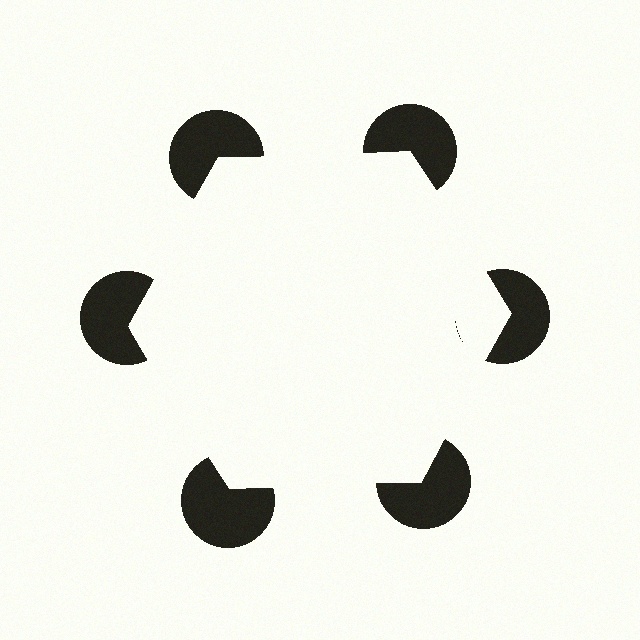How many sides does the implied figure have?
6 sides.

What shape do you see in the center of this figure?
An illusory hexagon — its edges are inferred from the aligned wedge cuts in the pac-man discs, not physically drawn.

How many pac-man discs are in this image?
There are 6 — one at each vertex of the illusory hexagon.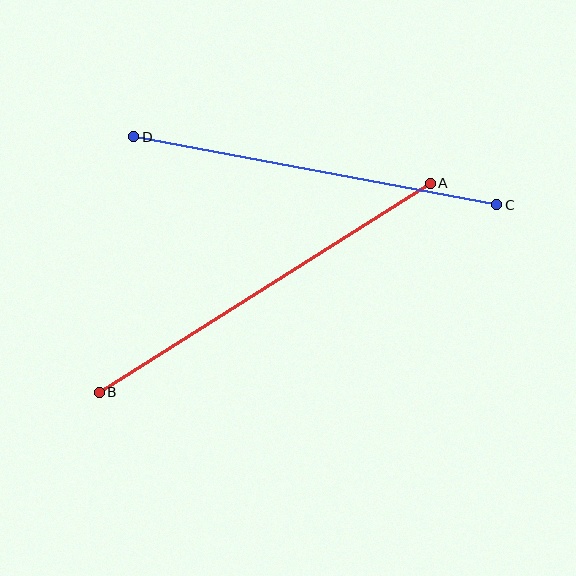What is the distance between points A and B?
The distance is approximately 391 pixels.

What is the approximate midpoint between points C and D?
The midpoint is at approximately (315, 171) pixels.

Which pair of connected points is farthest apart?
Points A and B are farthest apart.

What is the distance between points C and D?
The distance is approximately 369 pixels.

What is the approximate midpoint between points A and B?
The midpoint is at approximately (265, 288) pixels.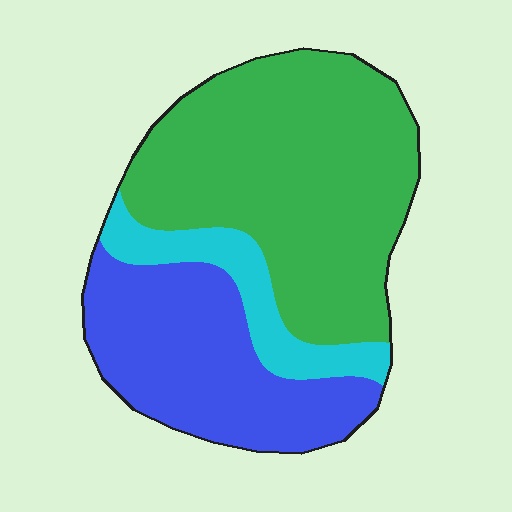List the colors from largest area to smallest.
From largest to smallest: green, blue, cyan.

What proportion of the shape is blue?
Blue covers around 35% of the shape.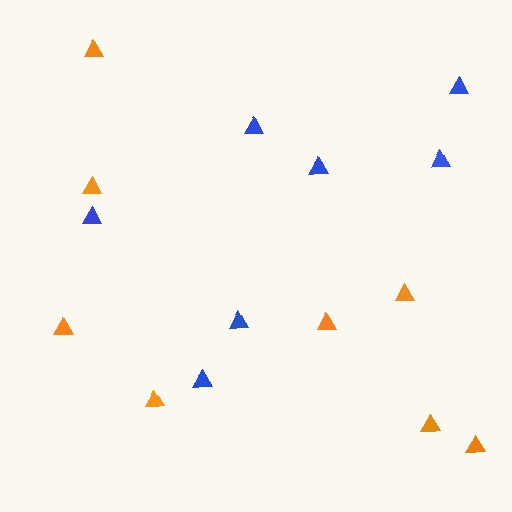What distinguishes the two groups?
There are 2 groups: one group of blue triangles (7) and one group of orange triangles (8).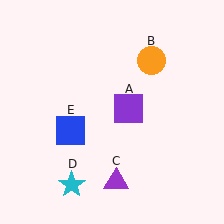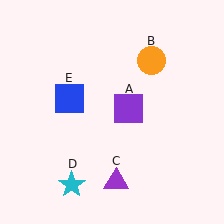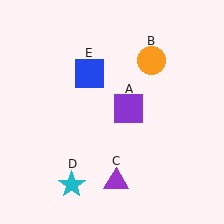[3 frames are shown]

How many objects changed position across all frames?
1 object changed position: blue square (object E).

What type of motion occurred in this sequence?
The blue square (object E) rotated clockwise around the center of the scene.